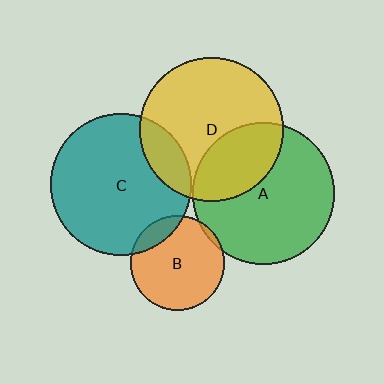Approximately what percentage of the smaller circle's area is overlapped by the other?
Approximately 15%.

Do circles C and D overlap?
Yes.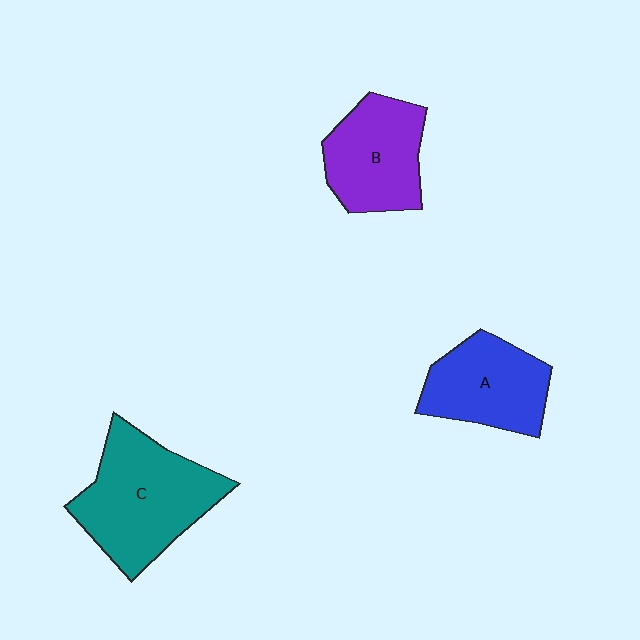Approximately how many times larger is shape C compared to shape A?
Approximately 1.4 times.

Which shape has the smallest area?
Shape A (blue).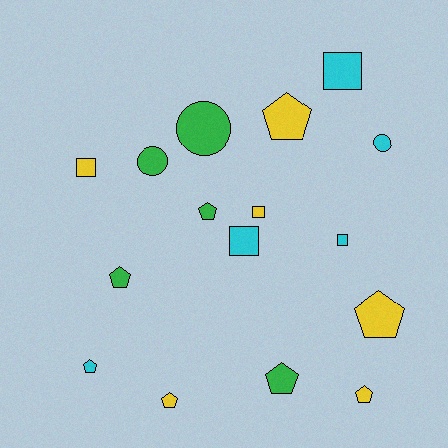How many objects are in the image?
There are 16 objects.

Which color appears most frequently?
Yellow, with 6 objects.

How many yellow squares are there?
There are 2 yellow squares.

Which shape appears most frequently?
Pentagon, with 8 objects.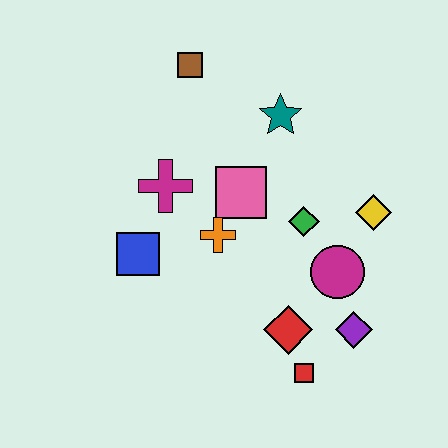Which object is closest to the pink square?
The orange cross is closest to the pink square.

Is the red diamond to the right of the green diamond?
No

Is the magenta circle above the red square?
Yes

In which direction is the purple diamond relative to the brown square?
The purple diamond is below the brown square.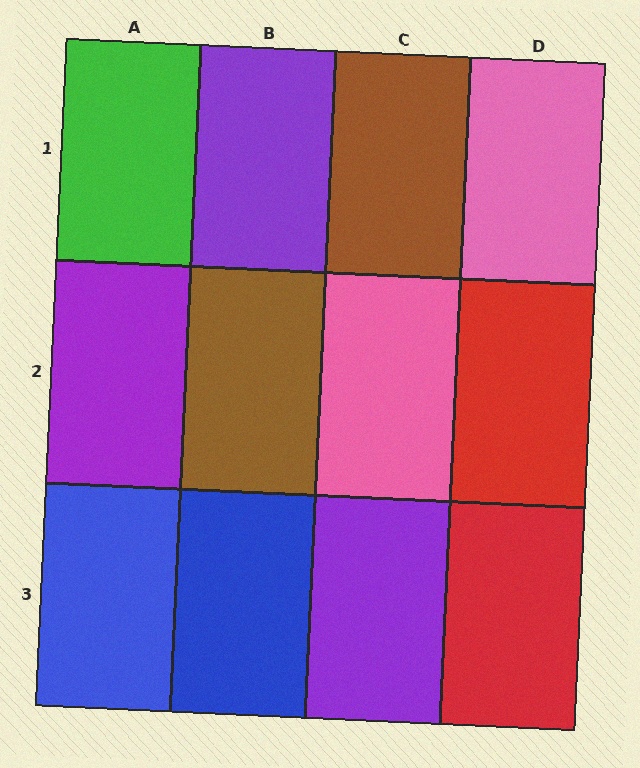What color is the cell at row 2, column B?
Brown.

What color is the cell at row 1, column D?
Pink.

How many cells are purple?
3 cells are purple.